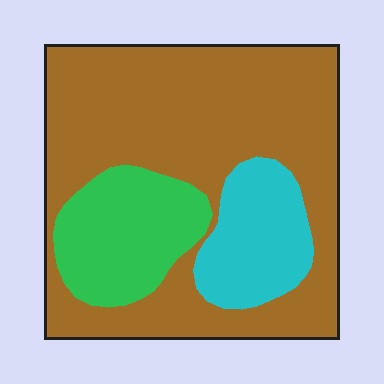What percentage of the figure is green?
Green covers roughly 20% of the figure.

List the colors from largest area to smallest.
From largest to smallest: brown, green, cyan.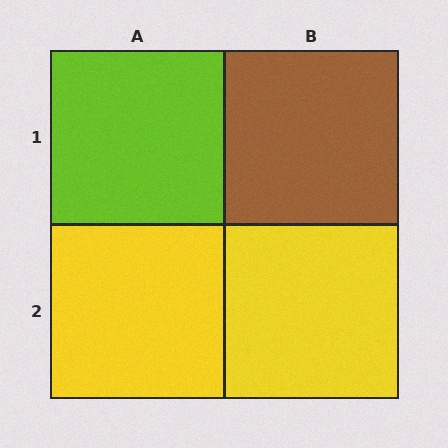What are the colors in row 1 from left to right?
Lime, brown.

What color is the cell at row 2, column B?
Yellow.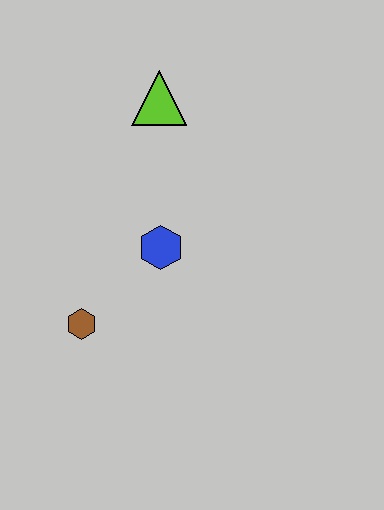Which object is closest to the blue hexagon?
The brown hexagon is closest to the blue hexagon.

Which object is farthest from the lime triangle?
The brown hexagon is farthest from the lime triangle.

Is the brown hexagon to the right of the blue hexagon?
No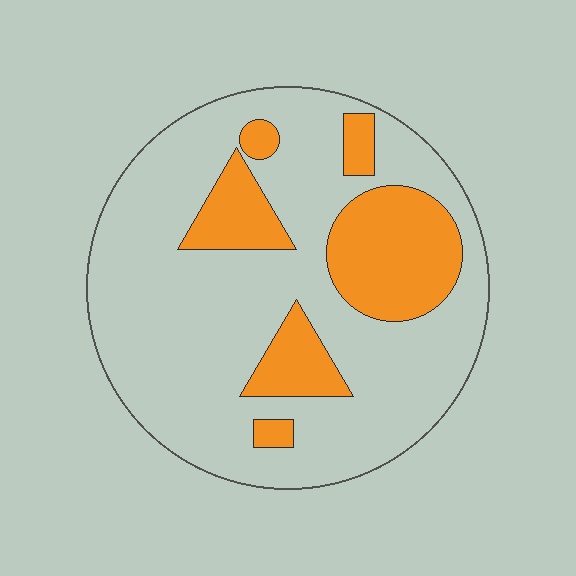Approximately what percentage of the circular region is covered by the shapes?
Approximately 25%.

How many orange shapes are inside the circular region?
6.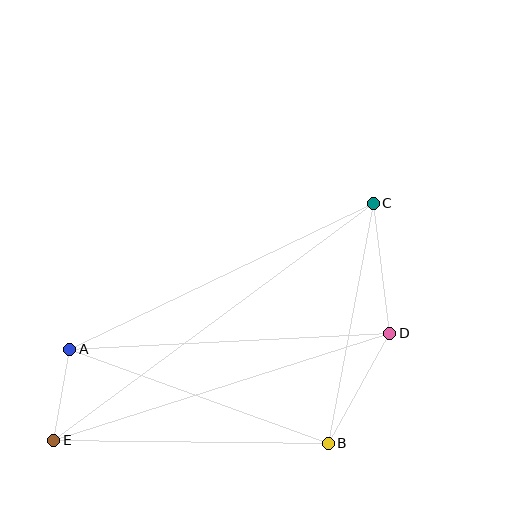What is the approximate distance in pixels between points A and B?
The distance between A and B is approximately 275 pixels.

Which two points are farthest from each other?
Points C and E are farthest from each other.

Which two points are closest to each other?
Points A and E are closest to each other.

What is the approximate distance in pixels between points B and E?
The distance between B and E is approximately 275 pixels.